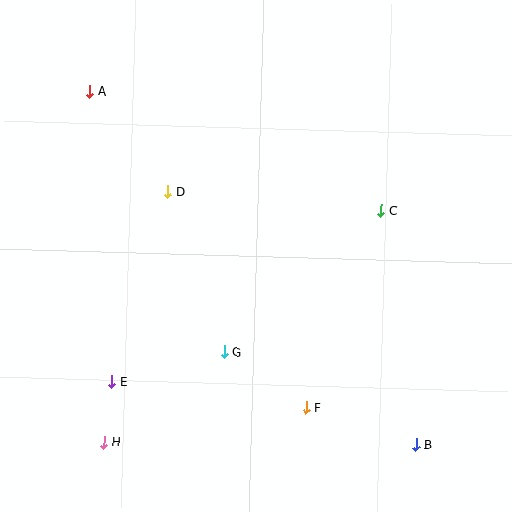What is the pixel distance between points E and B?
The distance between E and B is 310 pixels.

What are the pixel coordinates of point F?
Point F is at (306, 407).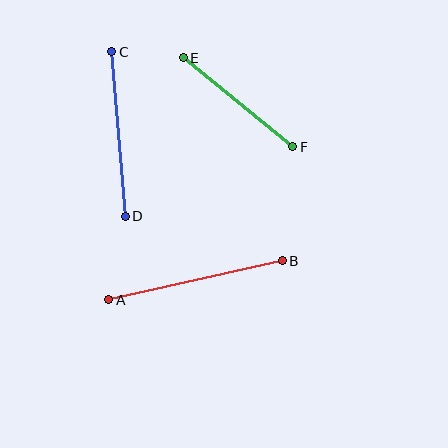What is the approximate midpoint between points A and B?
The midpoint is at approximately (196, 280) pixels.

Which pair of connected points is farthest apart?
Points A and B are farthest apart.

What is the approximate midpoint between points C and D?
The midpoint is at approximately (119, 134) pixels.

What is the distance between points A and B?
The distance is approximately 178 pixels.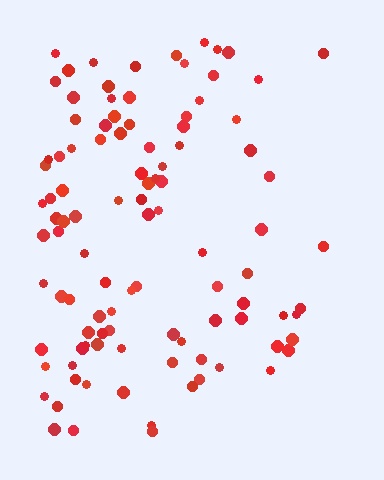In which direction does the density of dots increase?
From right to left, with the left side densest.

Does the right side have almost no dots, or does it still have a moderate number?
Still a moderate number, just noticeably fewer than the left.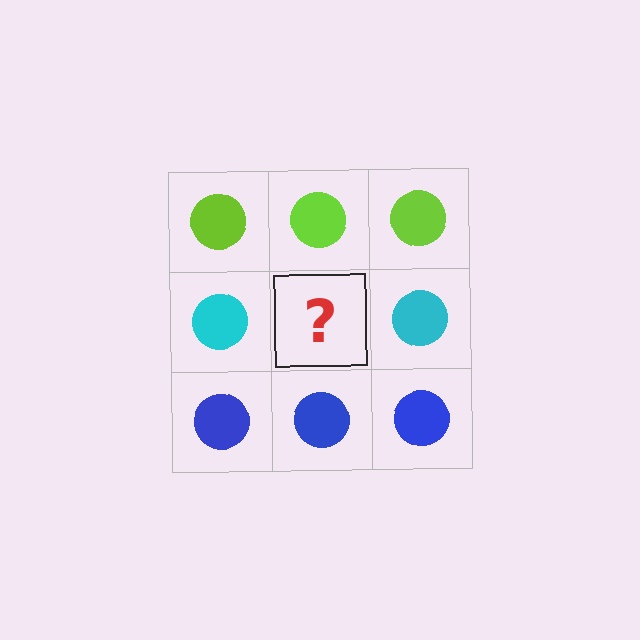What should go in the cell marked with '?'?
The missing cell should contain a cyan circle.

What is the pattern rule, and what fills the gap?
The rule is that each row has a consistent color. The gap should be filled with a cyan circle.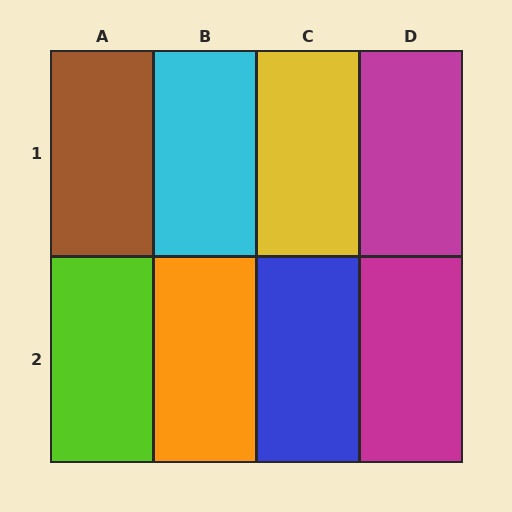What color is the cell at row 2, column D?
Magenta.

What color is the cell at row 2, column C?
Blue.